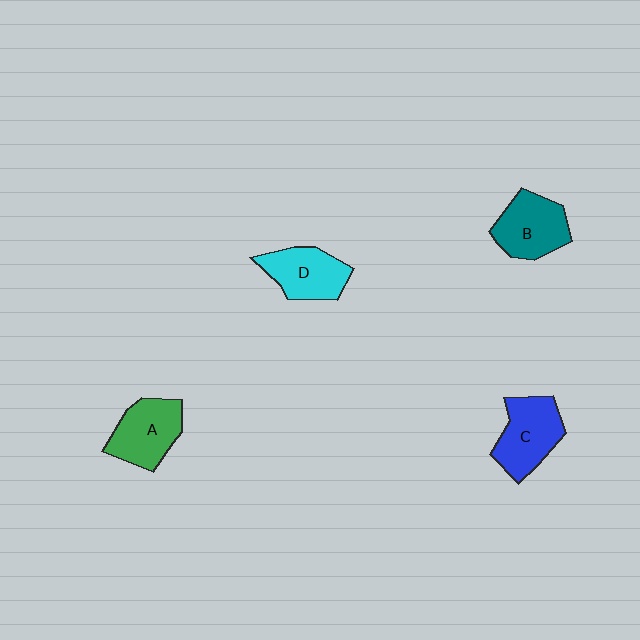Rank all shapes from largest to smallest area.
From largest to smallest: C (blue), A (green), B (teal), D (cyan).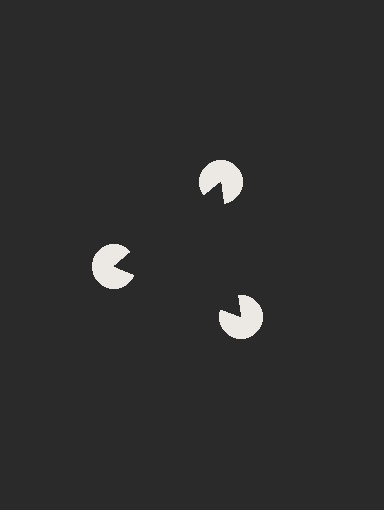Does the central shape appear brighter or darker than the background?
It typically appears slightly darker than the background, even though no actual brightness change is drawn.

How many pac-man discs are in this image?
There are 3 — one at each vertex of the illusory triangle.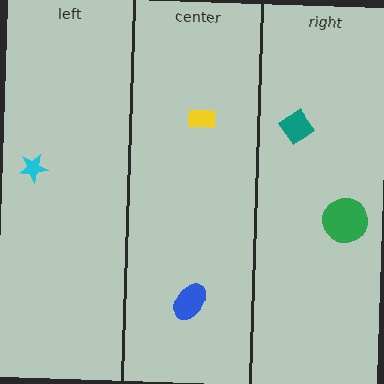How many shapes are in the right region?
2.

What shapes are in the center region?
The yellow rectangle, the blue ellipse.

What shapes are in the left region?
The cyan star.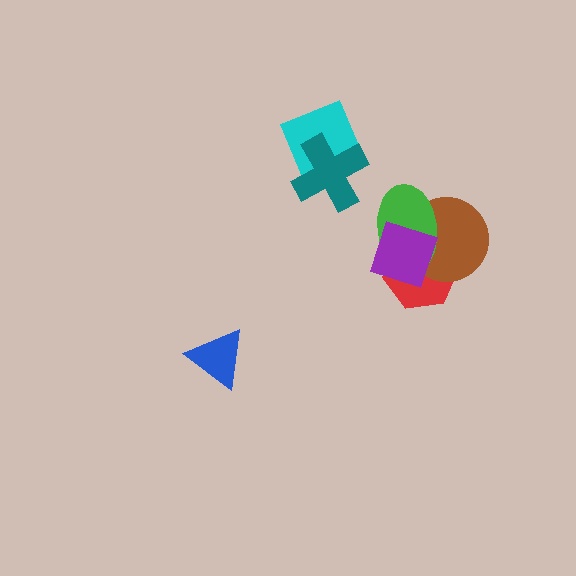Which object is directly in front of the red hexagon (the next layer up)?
The brown circle is directly in front of the red hexagon.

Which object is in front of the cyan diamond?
The teal cross is in front of the cyan diamond.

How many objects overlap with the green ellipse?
3 objects overlap with the green ellipse.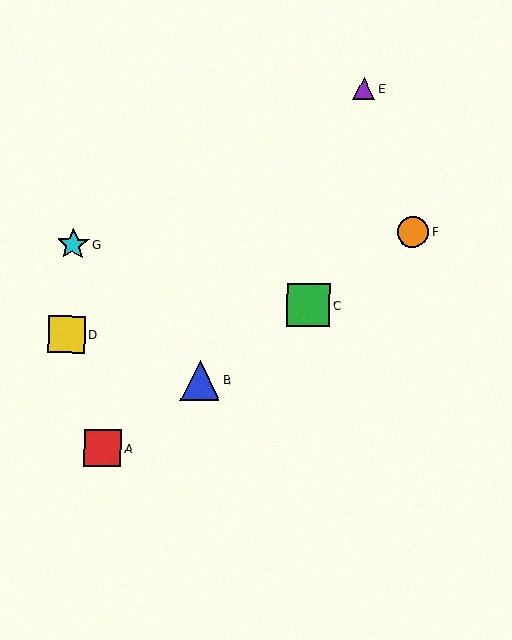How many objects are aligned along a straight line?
4 objects (A, B, C, F) are aligned along a straight line.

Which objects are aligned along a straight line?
Objects A, B, C, F are aligned along a straight line.